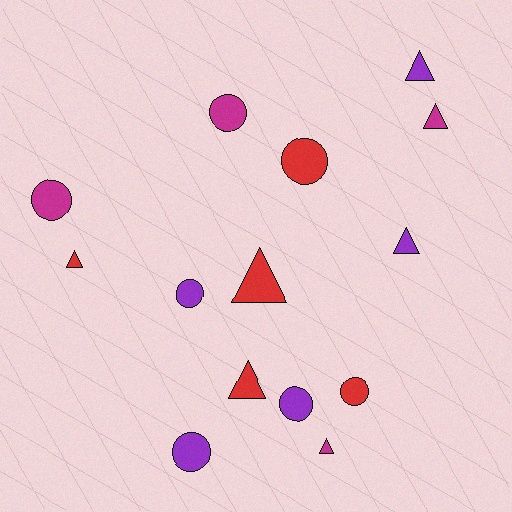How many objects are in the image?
There are 14 objects.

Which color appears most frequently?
Purple, with 5 objects.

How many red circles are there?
There are 2 red circles.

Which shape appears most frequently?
Triangle, with 7 objects.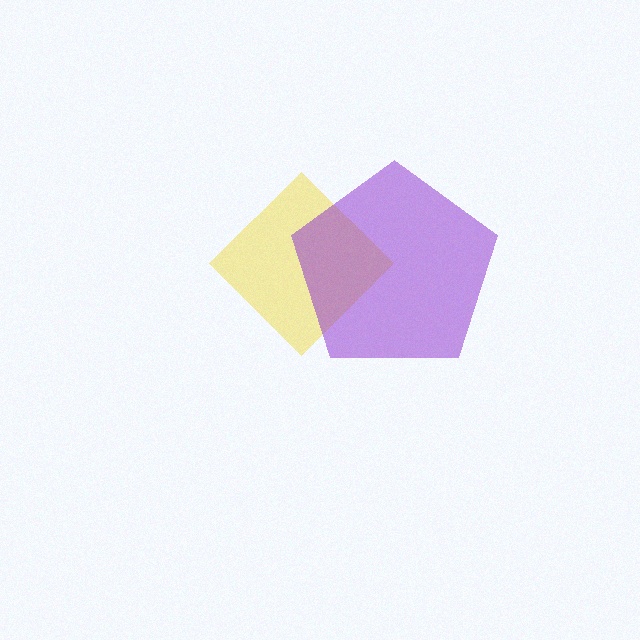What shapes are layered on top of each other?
The layered shapes are: a yellow diamond, a purple pentagon.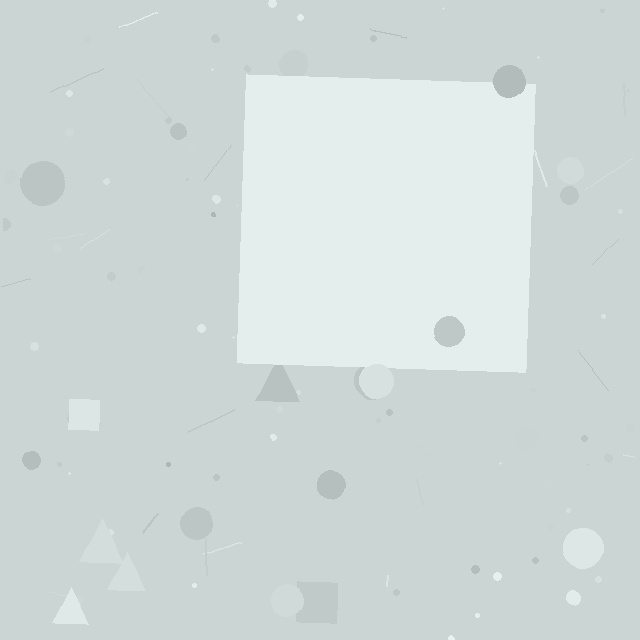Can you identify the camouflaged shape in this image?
The camouflaged shape is a square.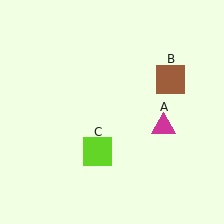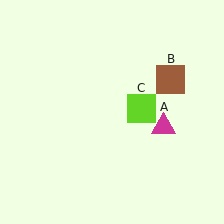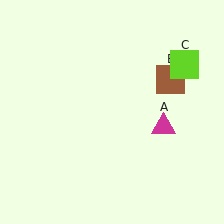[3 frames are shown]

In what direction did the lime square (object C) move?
The lime square (object C) moved up and to the right.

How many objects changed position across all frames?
1 object changed position: lime square (object C).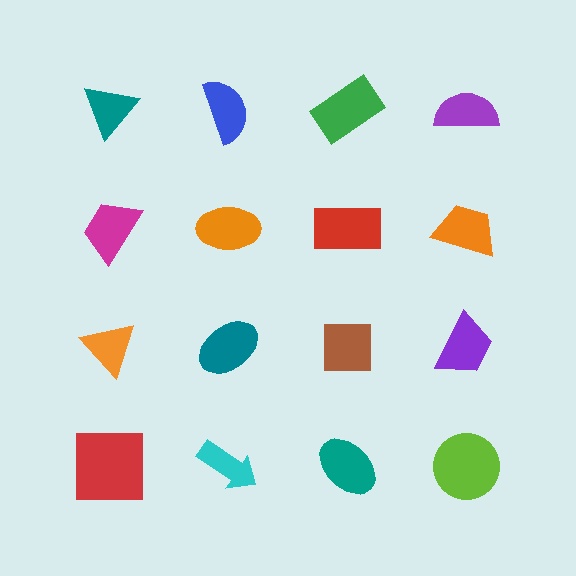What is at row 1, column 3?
A green rectangle.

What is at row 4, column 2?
A cyan arrow.